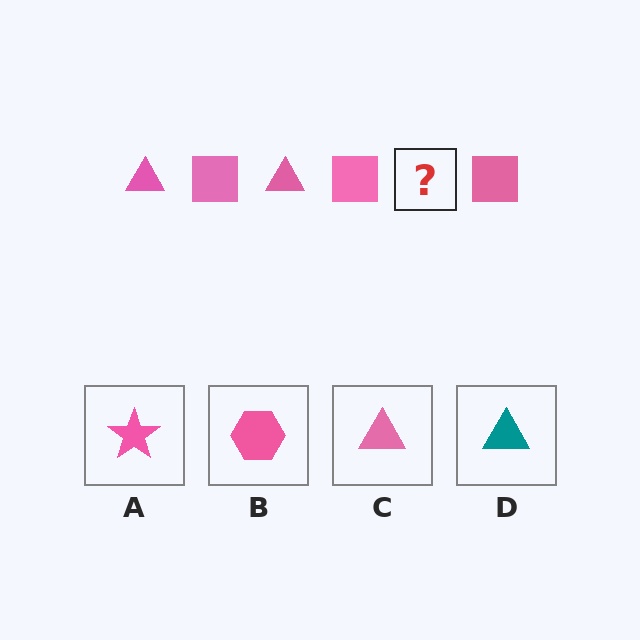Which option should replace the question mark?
Option C.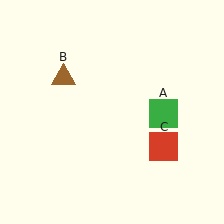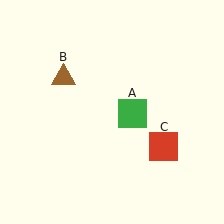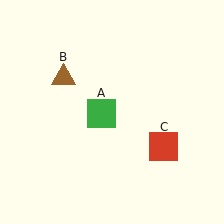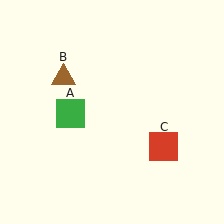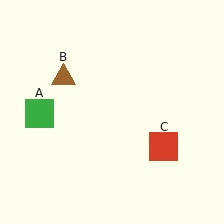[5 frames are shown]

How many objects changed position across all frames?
1 object changed position: green square (object A).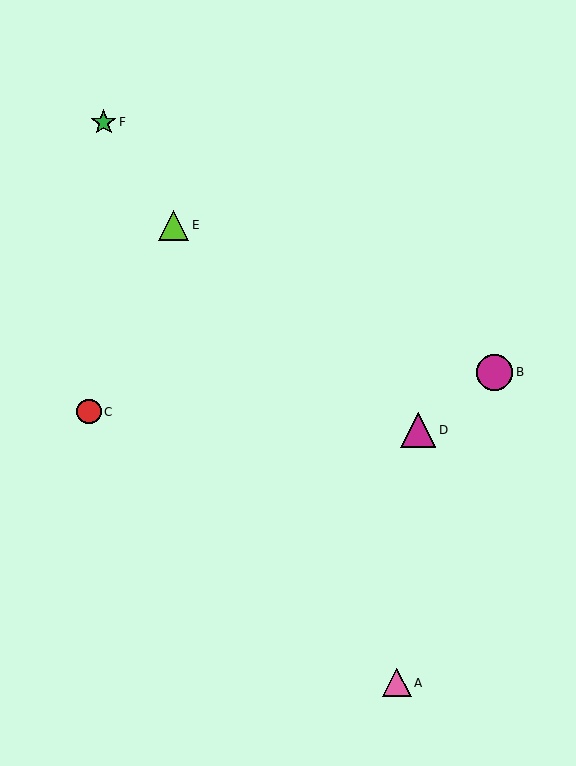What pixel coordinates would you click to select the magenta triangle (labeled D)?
Click at (418, 430) to select the magenta triangle D.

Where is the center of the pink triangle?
The center of the pink triangle is at (397, 683).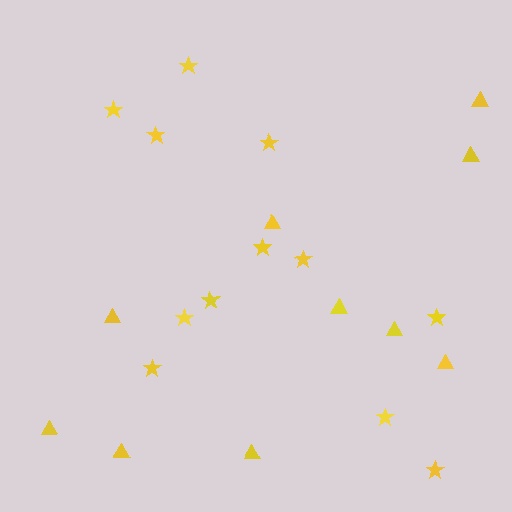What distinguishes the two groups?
There are 2 groups: one group of stars (12) and one group of triangles (10).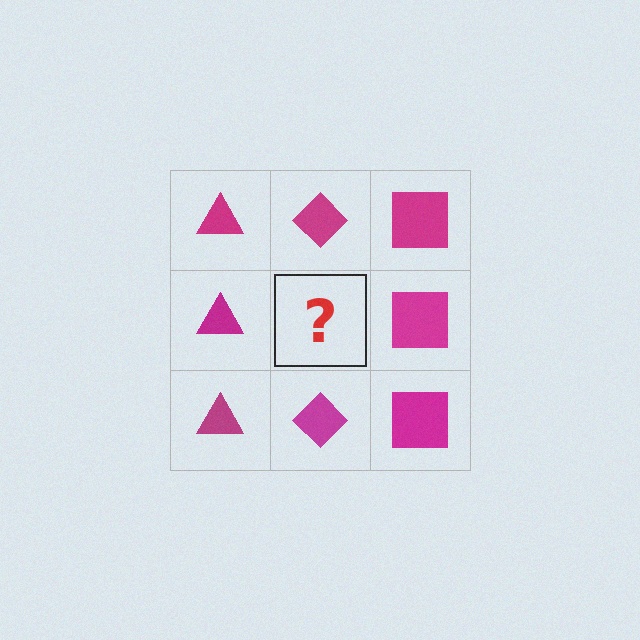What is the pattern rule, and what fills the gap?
The rule is that each column has a consistent shape. The gap should be filled with a magenta diamond.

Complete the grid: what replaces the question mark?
The question mark should be replaced with a magenta diamond.